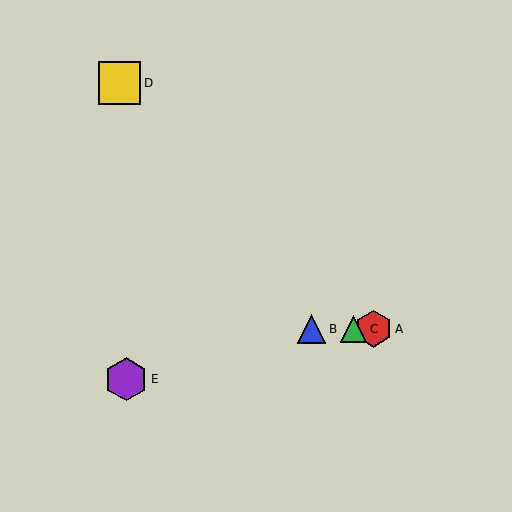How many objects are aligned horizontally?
3 objects (A, B, C) are aligned horizontally.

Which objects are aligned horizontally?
Objects A, B, C are aligned horizontally.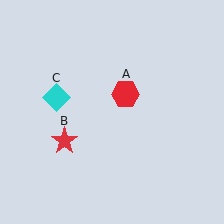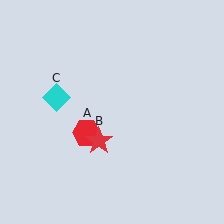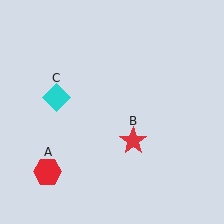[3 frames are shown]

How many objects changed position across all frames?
2 objects changed position: red hexagon (object A), red star (object B).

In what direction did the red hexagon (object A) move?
The red hexagon (object A) moved down and to the left.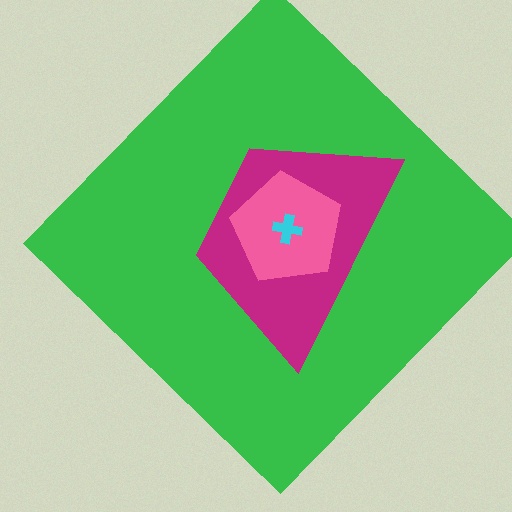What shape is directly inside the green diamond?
The magenta trapezoid.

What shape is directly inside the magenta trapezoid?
The pink pentagon.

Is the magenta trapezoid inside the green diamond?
Yes.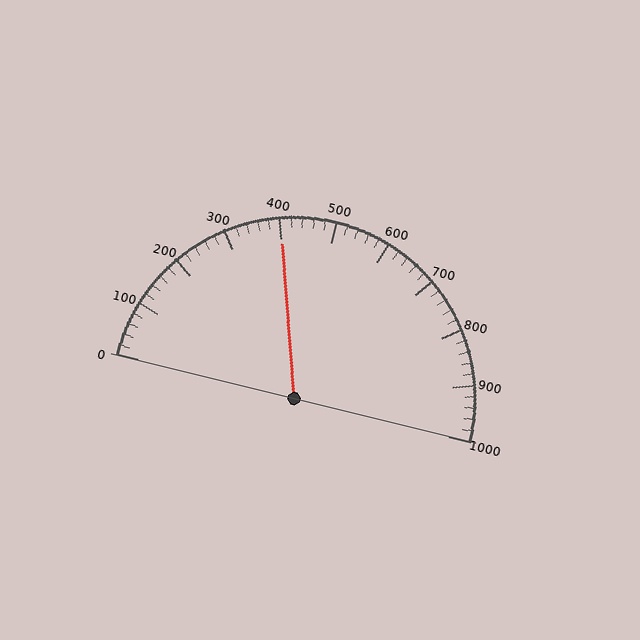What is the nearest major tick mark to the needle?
The nearest major tick mark is 400.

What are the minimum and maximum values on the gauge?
The gauge ranges from 0 to 1000.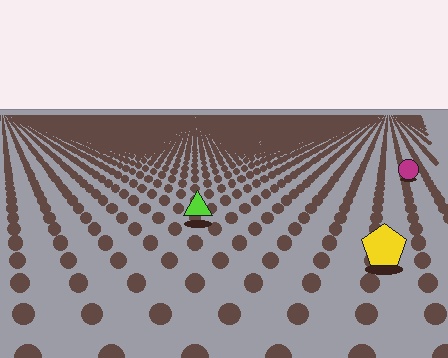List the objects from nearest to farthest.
From nearest to farthest: the yellow pentagon, the lime triangle, the magenta circle.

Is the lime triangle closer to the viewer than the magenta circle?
Yes. The lime triangle is closer — you can tell from the texture gradient: the ground texture is coarser near it.